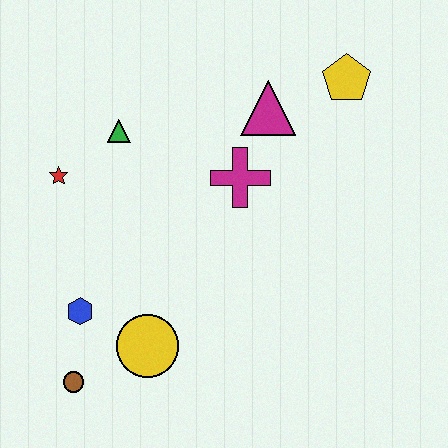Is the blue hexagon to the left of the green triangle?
Yes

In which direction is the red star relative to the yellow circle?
The red star is above the yellow circle.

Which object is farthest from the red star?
The yellow pentagon is farthest from the red star.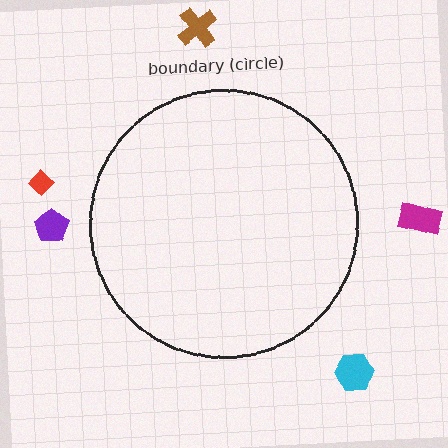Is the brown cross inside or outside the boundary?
Outside.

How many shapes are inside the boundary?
0 inside, 5 outside.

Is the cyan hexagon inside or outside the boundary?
Outside.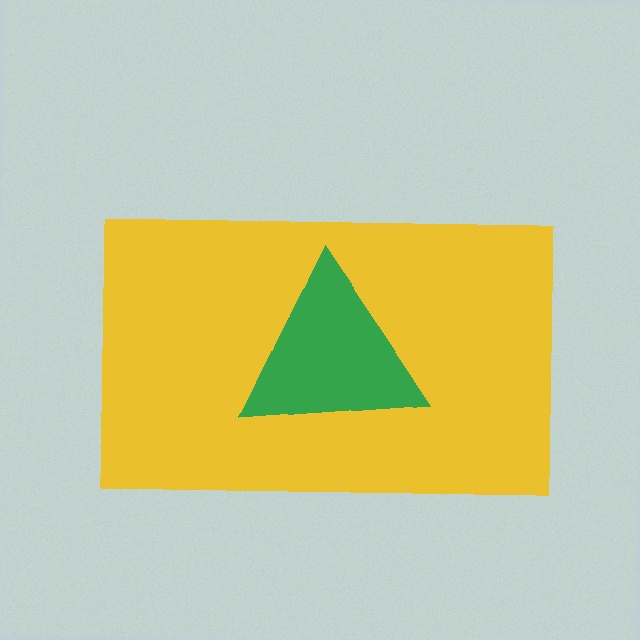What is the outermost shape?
The yellow rectangle.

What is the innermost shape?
The green triangle.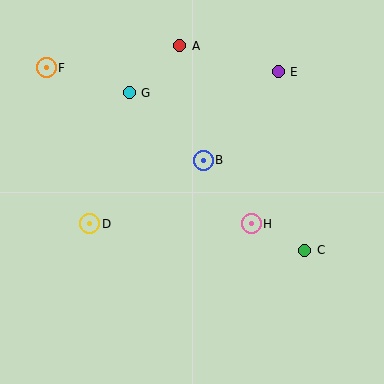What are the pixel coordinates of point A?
Point A is at (180, 46).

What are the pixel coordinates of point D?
Point D is at (90, 224).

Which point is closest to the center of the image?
Point B at (203, 160) is closest to the center.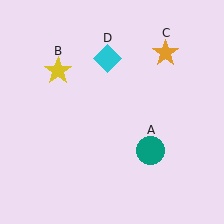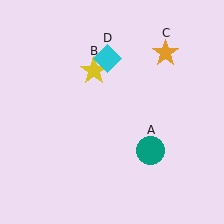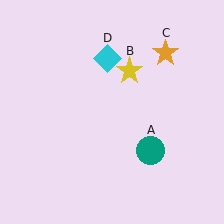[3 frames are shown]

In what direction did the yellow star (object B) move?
The yellow star (object B) moved right.